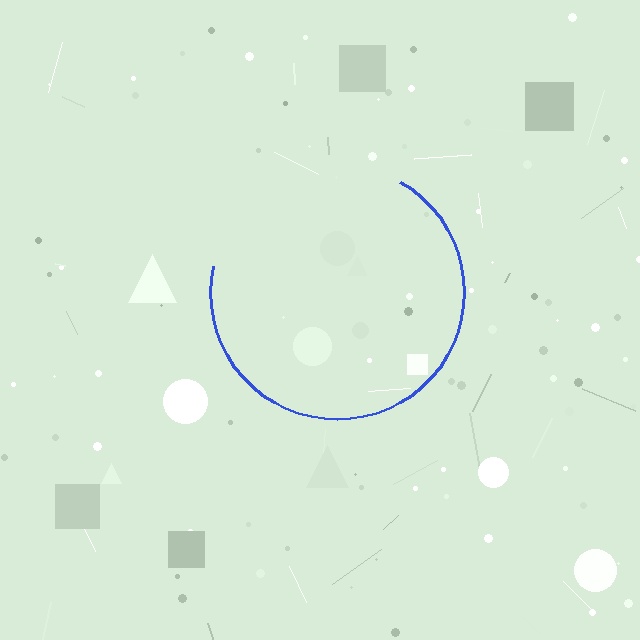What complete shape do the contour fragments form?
The contour fragments form a circle.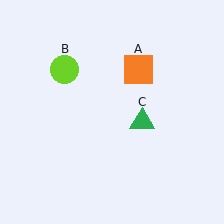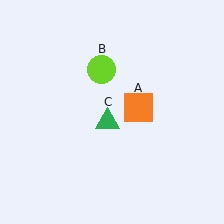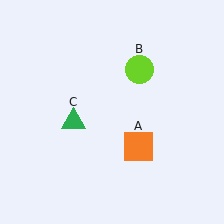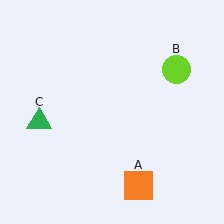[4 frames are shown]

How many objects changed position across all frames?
3 objects changed position: orange square (object A), lime circle (object B), green triangle (object C).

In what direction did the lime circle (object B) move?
The lime circle (object B) moved right.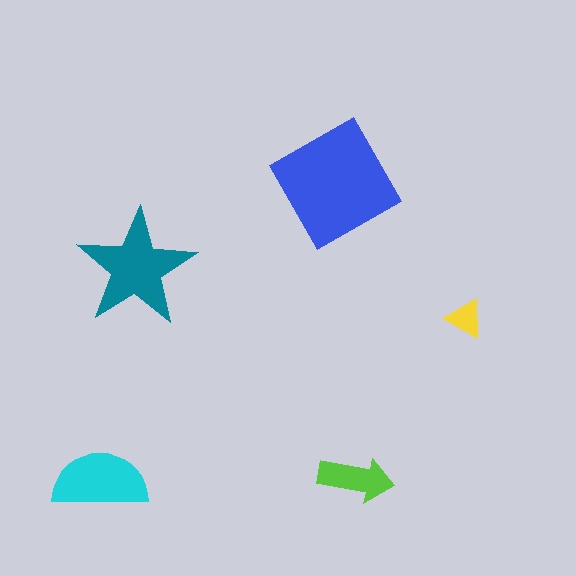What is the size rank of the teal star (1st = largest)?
2nd.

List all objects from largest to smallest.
The blue square, the teal star, the cyan semicircle, the lime arrow, the yellow triangle.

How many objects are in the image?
There are 5 objects in the image.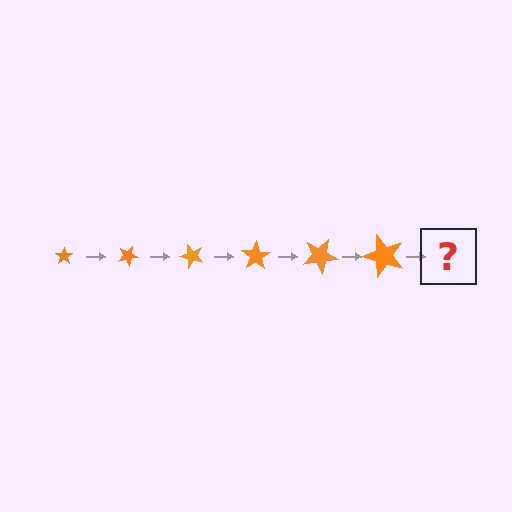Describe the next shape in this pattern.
It should be a star, larger than the previous one and rotated 150 degrees from the start.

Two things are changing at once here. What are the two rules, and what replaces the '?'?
The two rules are that the star grows larger each step and it rotates 25 degrees each step. The '?' should be a star, larger than the previous one and rotated 150 degrees from the start.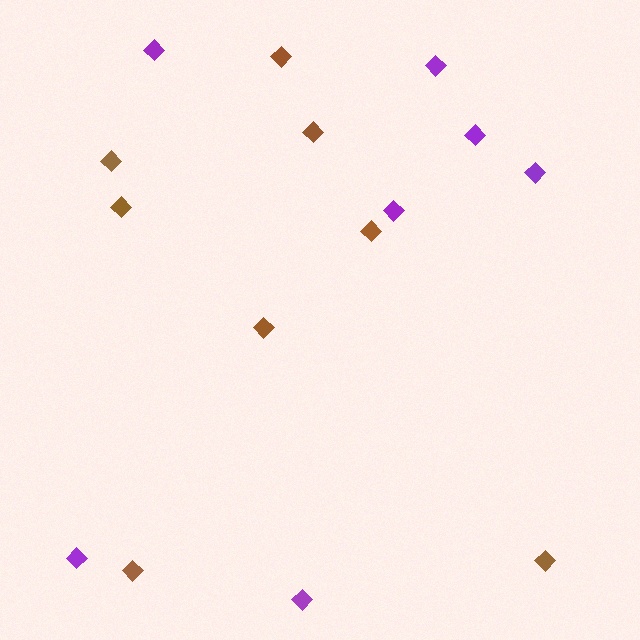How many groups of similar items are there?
There are 2 groups: one group of brown diamonds (8) and one group of purple diamonds (7).